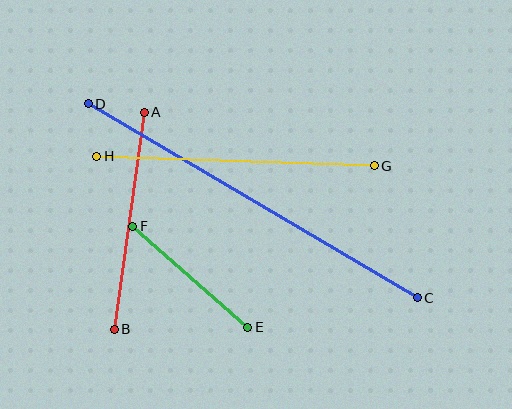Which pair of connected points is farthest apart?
Points C and D are farthest apart.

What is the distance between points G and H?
The distance is approximately 278 pixels.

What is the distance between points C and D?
The distance is approximately 382 pixels.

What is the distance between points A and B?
The distance is approximately 219 pixels.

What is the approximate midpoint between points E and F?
The midpoint is at approximately (190, 277) pixels.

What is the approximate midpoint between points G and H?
The midpoint is at approximately (236, 161) pixels.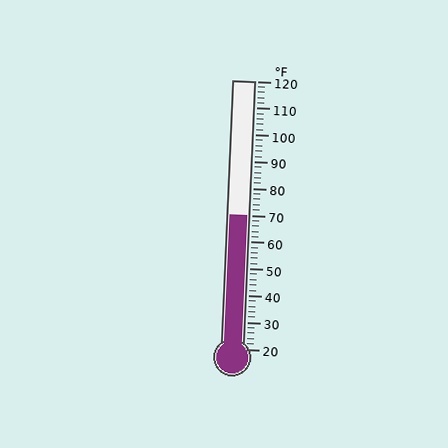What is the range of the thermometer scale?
The thermometer scale ranges from 20°F to 120°F.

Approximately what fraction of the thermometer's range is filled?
The thermometer is filled to approximately 50% of its range.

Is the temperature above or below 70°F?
The temperature is at 70°F.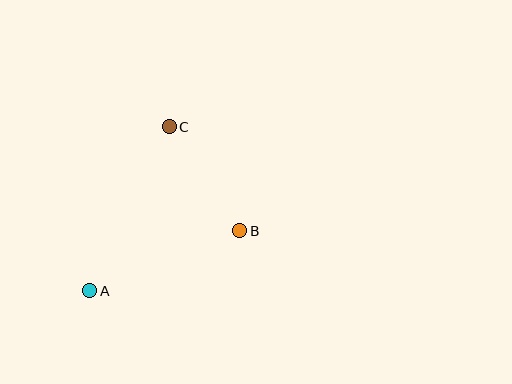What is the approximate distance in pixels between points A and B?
The distance between A and B is approximately 162 pixels.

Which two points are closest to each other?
Points B and C are closest to each other.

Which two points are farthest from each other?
Points A and C are farthest from each other.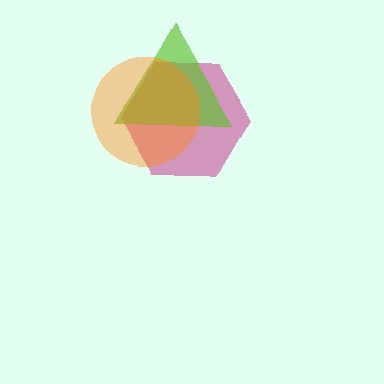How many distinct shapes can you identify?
There are 3 distinct shapes: a magenta hexagon, a lime triangle, an orange circle.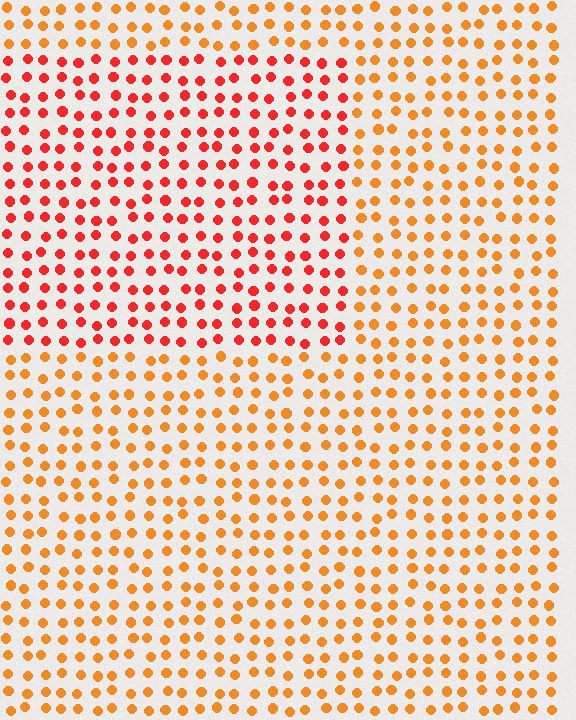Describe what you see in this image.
The image is filled with small orange elements in a uniform arrangement. A rectangle-shaped region is visible where the elements are tinted to a slightly different hue, forming a subtle color boundary.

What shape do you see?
I see a rectangle.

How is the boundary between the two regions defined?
The boundary is defined purely by a slight shift in hue (about 31 degrees). Spacing, size, and orientation are identical on both sides.